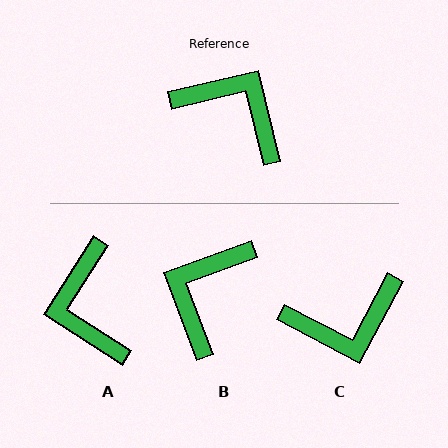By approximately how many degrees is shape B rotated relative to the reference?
Approximately 97 degrees counter-clockwise.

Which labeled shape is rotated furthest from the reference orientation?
A, about 134 degrees away.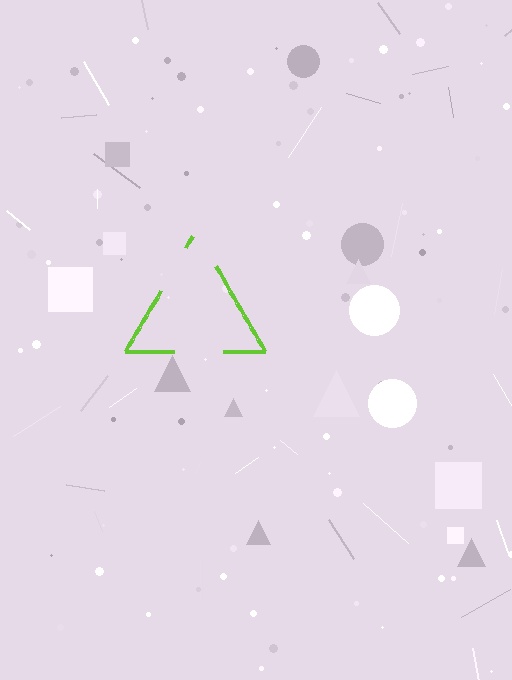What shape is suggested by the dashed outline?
The dashed outline suggests a triangle.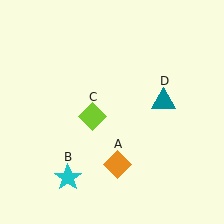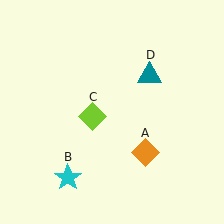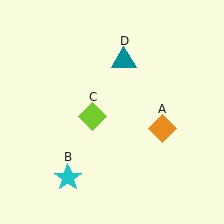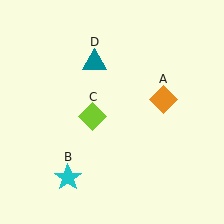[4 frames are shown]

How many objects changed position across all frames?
2 objects changed position: orange diamond (object A), teal triangle (object D).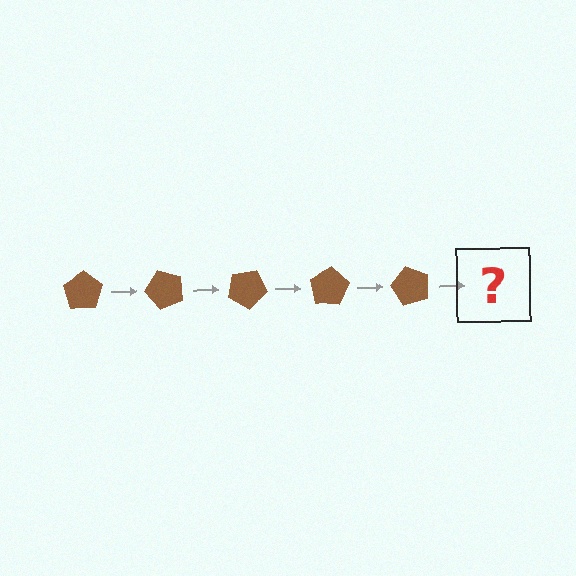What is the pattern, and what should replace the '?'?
The pattern is that the pentagon rotates 50 degrees each step. The '?' should be a brown pentagon rotated 250 degrees.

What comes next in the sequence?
The next element should be a brown pentagon rotated 250 degrees.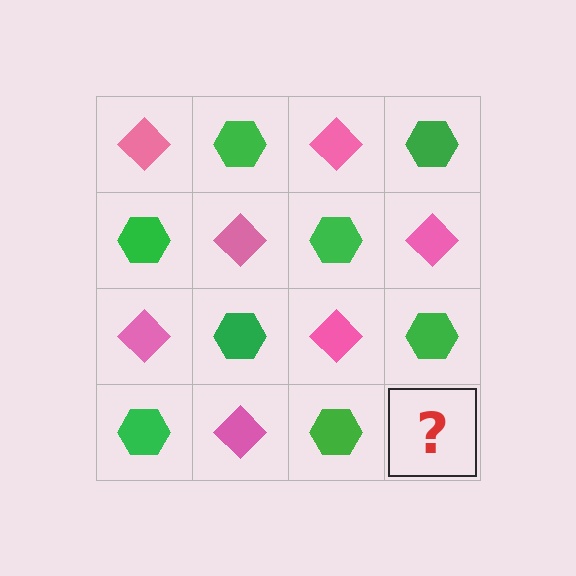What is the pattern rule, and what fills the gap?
The rule is that it alternates pink diamond and green hexagon in a checkerboard pattern. The gap should be filled with a pink diamond.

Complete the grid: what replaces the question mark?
The question mark should be replaced with a pink diamond.